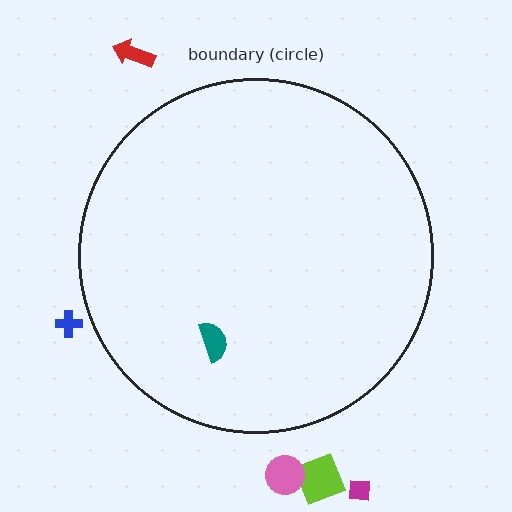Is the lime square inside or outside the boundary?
Outside.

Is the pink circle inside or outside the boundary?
Outside.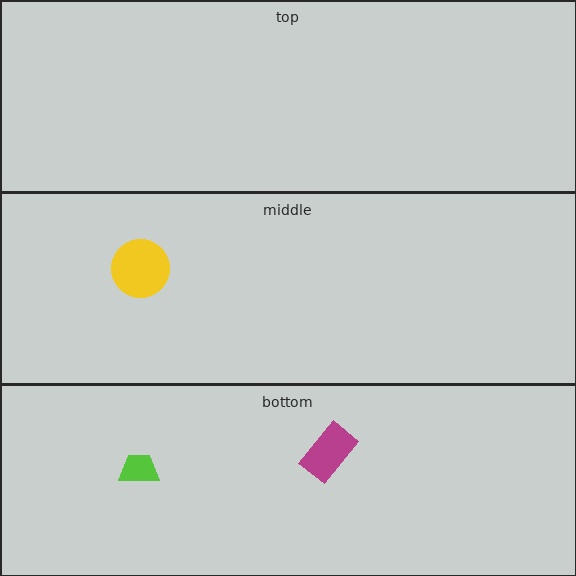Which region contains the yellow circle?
The middle region.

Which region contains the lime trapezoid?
The bottom region.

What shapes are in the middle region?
The yellow circle.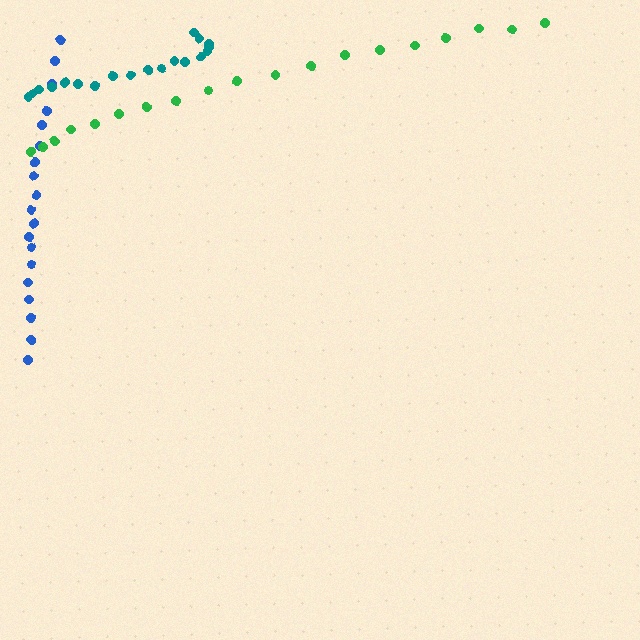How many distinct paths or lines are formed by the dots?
There are 3 distinct paths.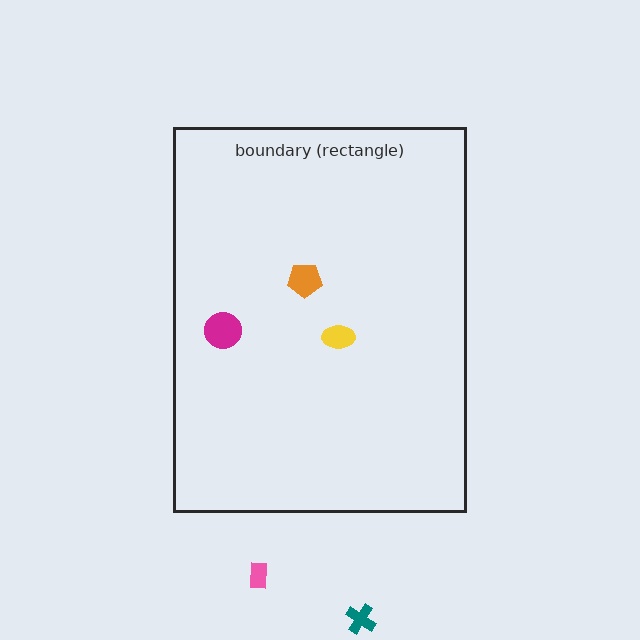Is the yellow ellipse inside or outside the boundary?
Inside.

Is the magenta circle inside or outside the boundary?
Inside.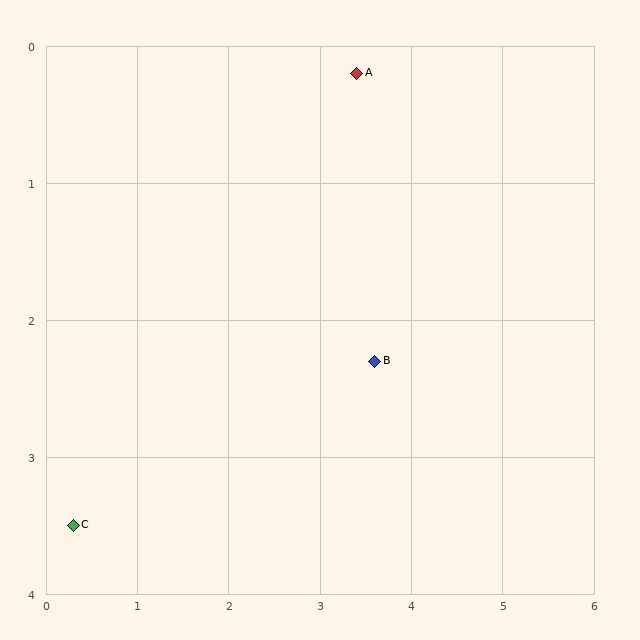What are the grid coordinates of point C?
Point C is at approximately (0.3, 3.5).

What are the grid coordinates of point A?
Point A is at approximately (3.4, 0.2).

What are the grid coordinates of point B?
Point B is at approximately (3.6, 2.3).